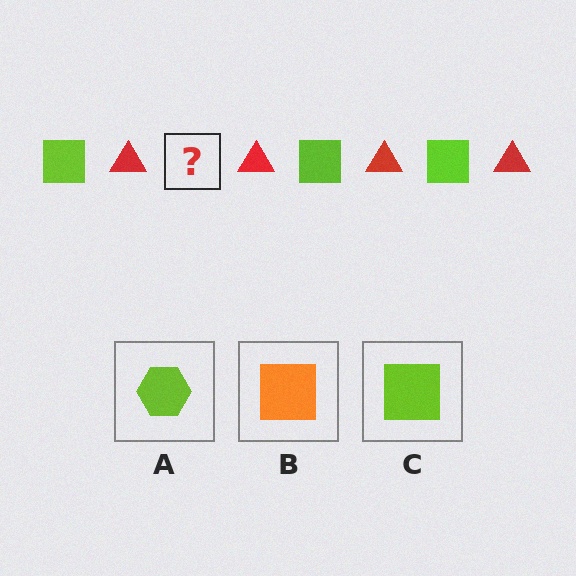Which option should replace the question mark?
Option C.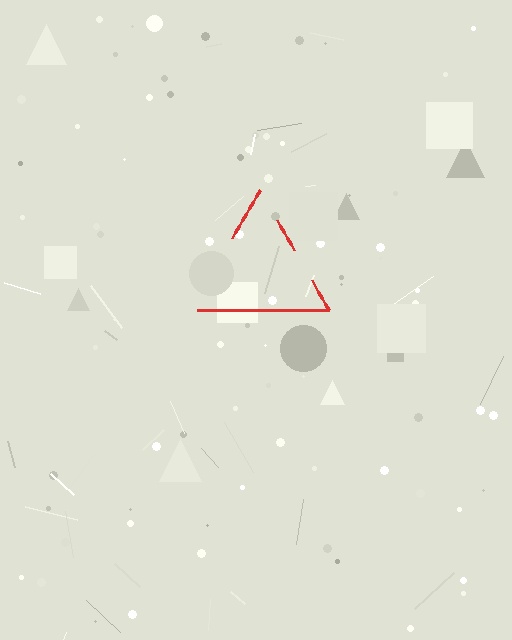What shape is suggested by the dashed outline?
The dashed outline suggests a triangle.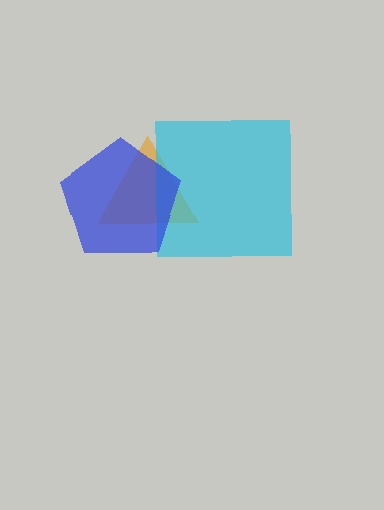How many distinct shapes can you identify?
There are 3 distinct shapes: an orange triangle, a cyan square, a blue pentagon.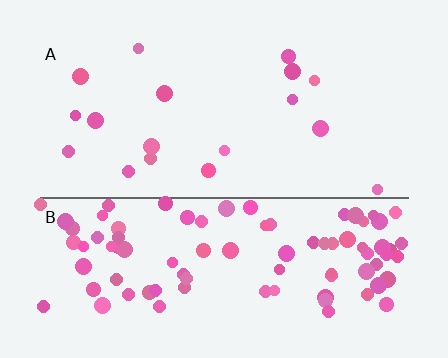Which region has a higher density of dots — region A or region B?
B (the bottom).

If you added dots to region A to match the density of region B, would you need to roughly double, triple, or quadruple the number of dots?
Approximately quadruple.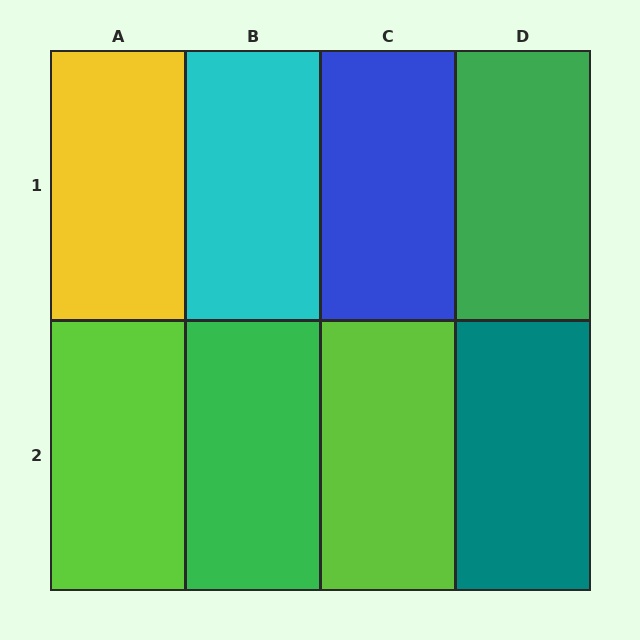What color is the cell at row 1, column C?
Blue.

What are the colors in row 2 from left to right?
Lime, green, lime, teal.